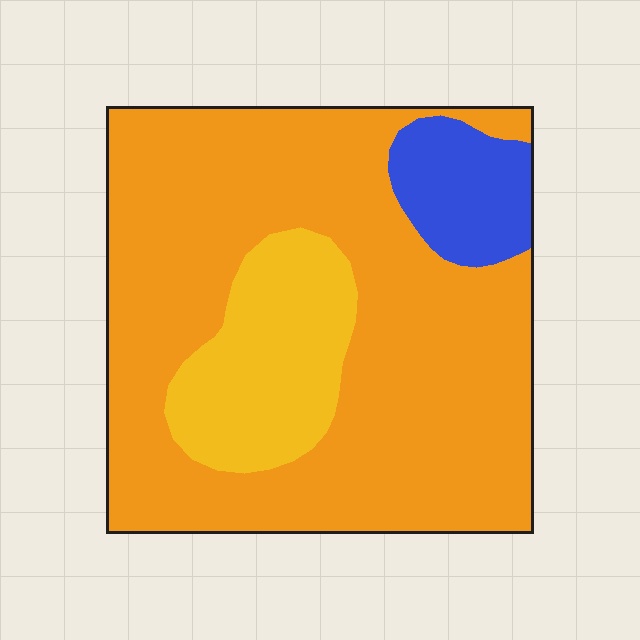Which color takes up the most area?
Orange, at roughly 75%.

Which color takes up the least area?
Blue, at roughly 10%.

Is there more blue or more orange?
Orange.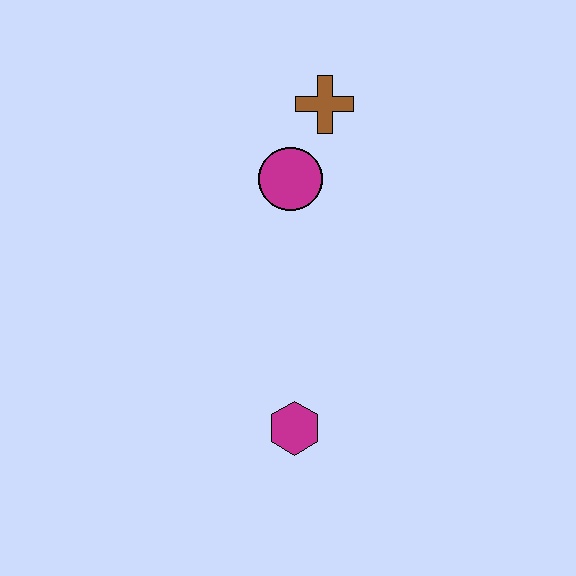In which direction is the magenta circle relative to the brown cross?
The magenta circle is below the brown cross.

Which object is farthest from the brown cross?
The magenta hexagon is farthest from the brown cross.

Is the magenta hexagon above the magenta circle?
No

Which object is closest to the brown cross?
The magenta circle is closest to the brown cross.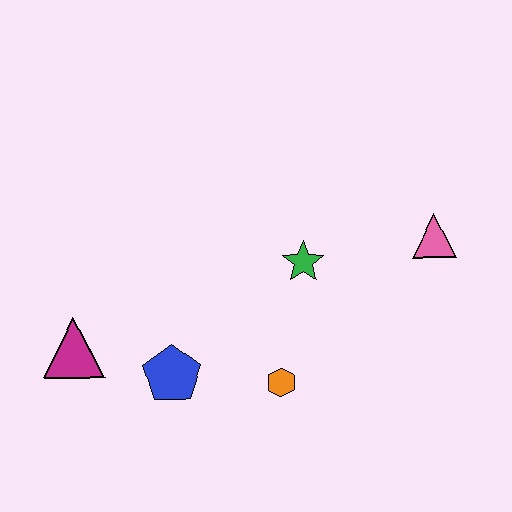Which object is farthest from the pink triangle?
The magenta triangle is farthest from the pink triangle.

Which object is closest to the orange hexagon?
The blue pentagon is closest to the orange hexagon.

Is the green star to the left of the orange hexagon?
No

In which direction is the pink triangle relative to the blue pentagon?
The pink triangle is to the right of the blue pentagon.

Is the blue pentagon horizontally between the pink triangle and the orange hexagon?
No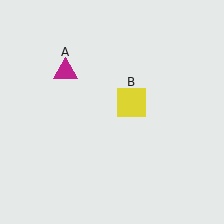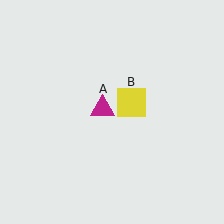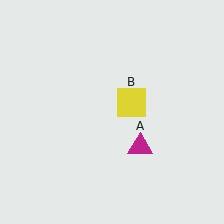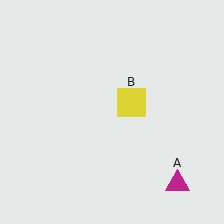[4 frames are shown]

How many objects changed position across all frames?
1 object changed position: magenta triangle (object A).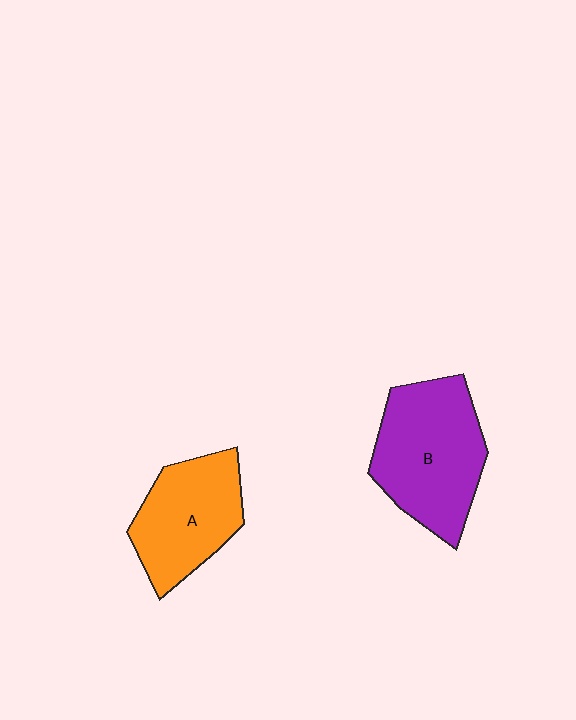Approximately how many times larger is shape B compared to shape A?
Approximately 1.3 times.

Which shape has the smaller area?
Shape A (orange).